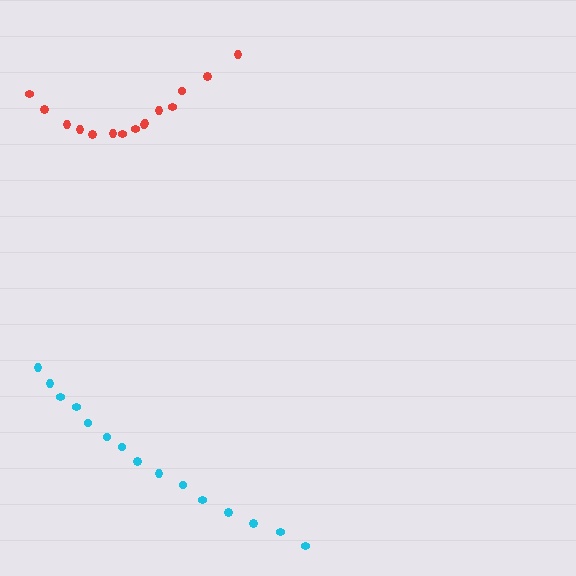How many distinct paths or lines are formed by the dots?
There are 2 distinct paths.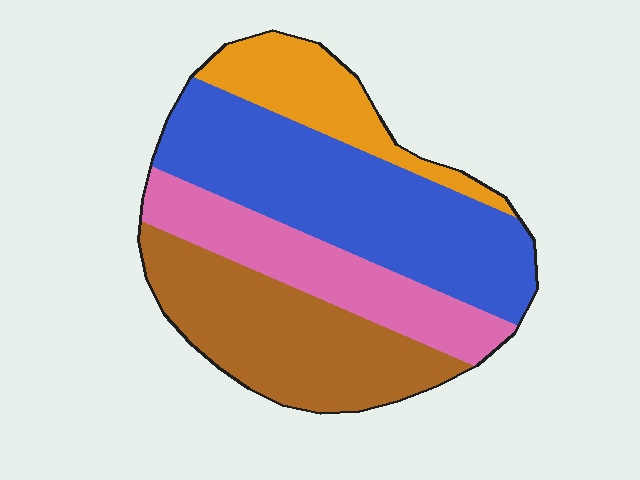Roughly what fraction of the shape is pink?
Pink covers around 20% of the shape.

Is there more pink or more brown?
Brown.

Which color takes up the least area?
Orange, at roughly 15%.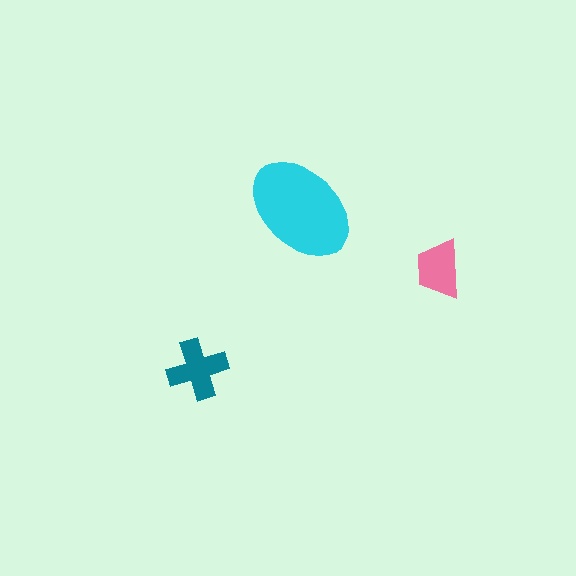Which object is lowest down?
The teal cross is bottommost.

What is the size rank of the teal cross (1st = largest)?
2nd.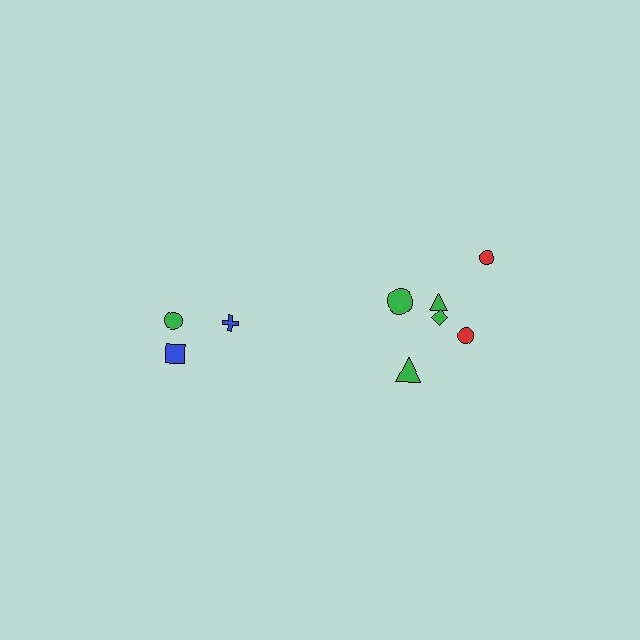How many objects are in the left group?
There are 3 objects.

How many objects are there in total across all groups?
There are 9 objects.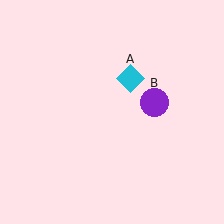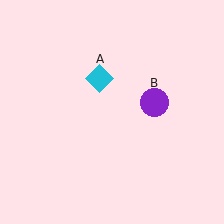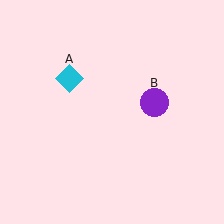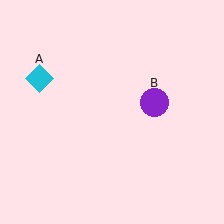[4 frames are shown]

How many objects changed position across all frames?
1 object changed position: cyan diamond (object A).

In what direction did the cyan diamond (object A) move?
The cyan diamond (object A) moved left.